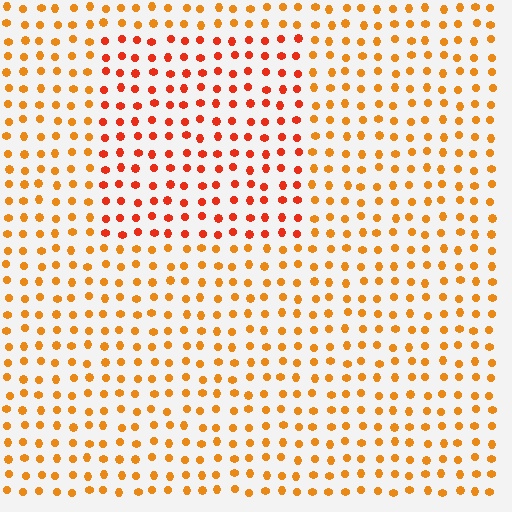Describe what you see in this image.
The image is filled with small orange elements in a uniform arrangement. A rectangle-shaped region is visible where the elements are tinted to a slightly different hue, forming a subtle color boundary.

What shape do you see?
I see a rectangle.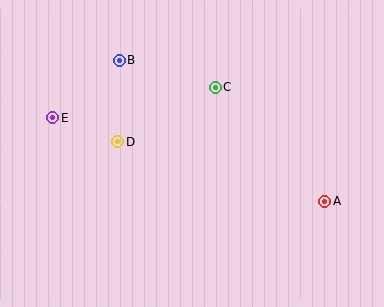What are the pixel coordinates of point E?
Point E is at (53, 118).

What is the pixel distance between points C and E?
The distance between C and E is 165 pixels.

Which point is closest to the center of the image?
Point C at (215, 87) is closest to the center.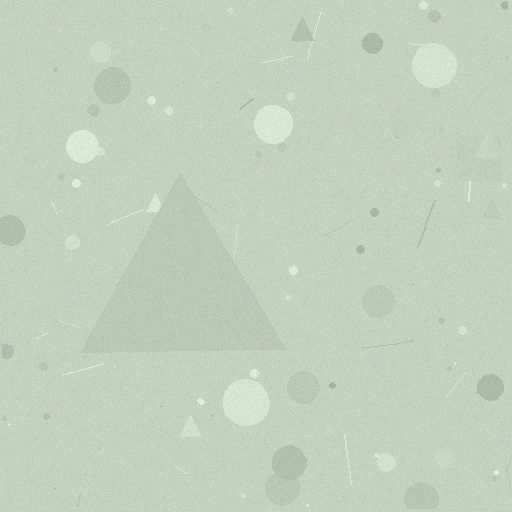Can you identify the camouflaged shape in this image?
The camouflaged shape is a triangle.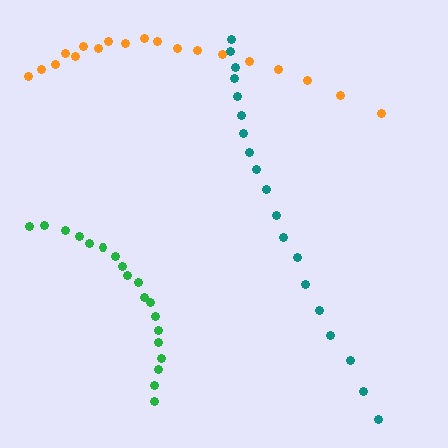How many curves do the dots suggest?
There are 3 distinct paths.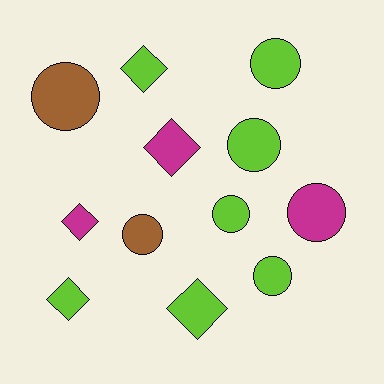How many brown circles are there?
There are 2 brown circles.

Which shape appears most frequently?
Circle, with 7 objects.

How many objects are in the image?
There are 12 objects.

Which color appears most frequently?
Lime, with 7 objects.